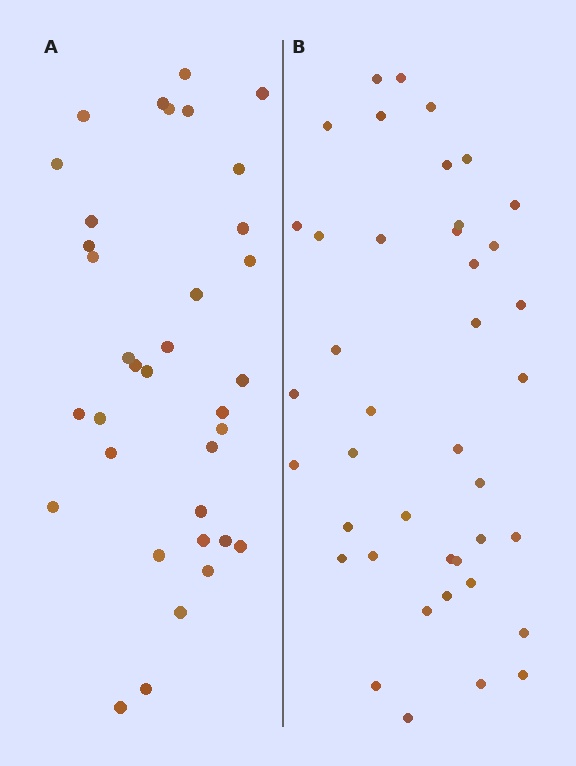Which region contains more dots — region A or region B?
Region B (the right region) has more dots.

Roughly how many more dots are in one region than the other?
Region B has about 6 more dots than region A.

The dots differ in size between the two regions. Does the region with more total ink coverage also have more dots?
No. Region A has more total ink coverage because its dots are larger, but region B actually contains more individual dots. Total area can be misleading — the number of items is what matters here.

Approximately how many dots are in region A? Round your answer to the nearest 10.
About 40 dots. (The exact count is 35, which rounds to 40.)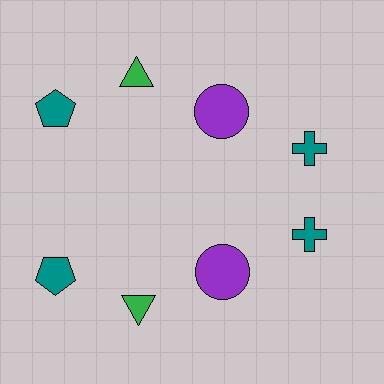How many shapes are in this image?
There are 8 shapes in this image.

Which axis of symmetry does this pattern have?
The pattern has a horizontal axis of symmetry running through the center of the image.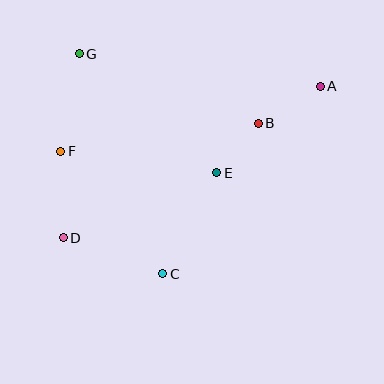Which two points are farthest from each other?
Points A and D are farthest from each other.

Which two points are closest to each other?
Points B and E are closest to each other.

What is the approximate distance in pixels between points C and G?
The distance between C and G is approximately 235 pixels.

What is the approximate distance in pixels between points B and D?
The distance between B and D is approximately 226 pixels.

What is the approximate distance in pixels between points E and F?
The distance between E and F is approximately 158 pixels.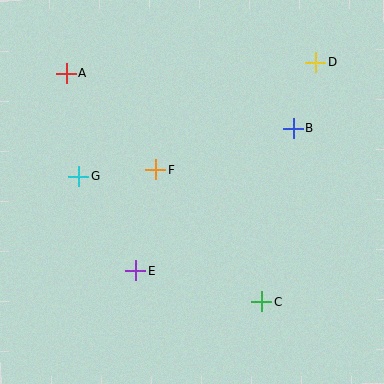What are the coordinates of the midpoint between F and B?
The midpoint between F and B is at (224, 149).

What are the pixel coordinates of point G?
Point G is at (79, 176).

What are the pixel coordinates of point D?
Point D is at (315, 62).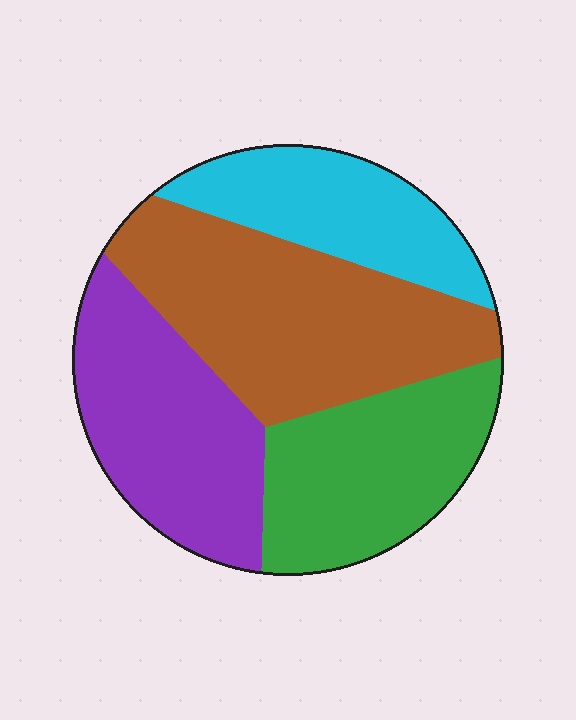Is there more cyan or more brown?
Brown.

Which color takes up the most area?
Brown, at roughly 35%.